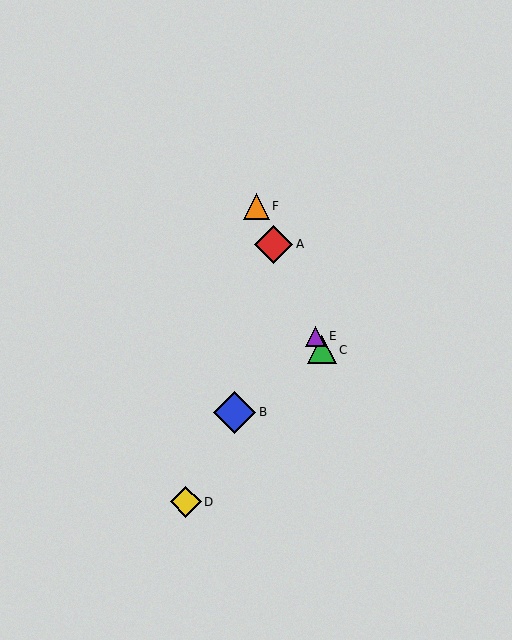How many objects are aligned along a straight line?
4 objects (A, C, E, F) are aligned along a straight line.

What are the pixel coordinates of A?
Object A is at (274, 244).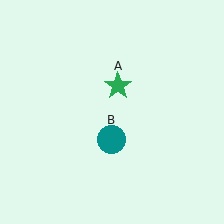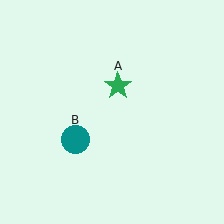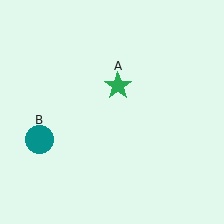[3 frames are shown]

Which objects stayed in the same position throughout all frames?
Green star (object A) remained stationary.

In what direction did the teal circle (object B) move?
The teal circle (object B) moved left.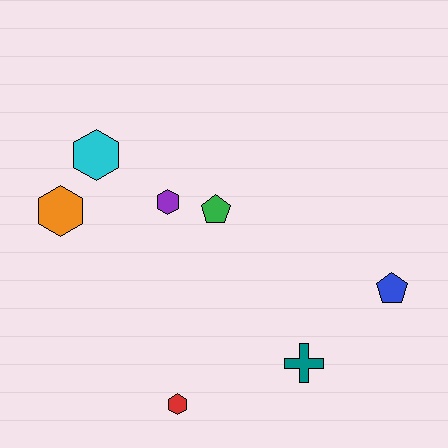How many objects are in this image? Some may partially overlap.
There are 7 objects.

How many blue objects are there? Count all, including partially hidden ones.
There is 1 blue object.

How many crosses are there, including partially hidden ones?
There is 1 cross.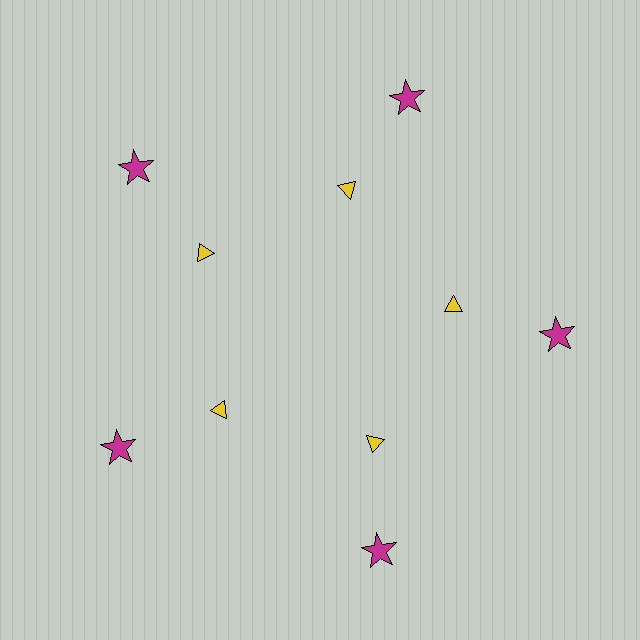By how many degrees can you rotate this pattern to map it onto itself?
The pattern maps onto itself every 72 degrees of rotation.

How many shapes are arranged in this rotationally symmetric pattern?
There are 10 shapes, arranged in 5 groups of 2.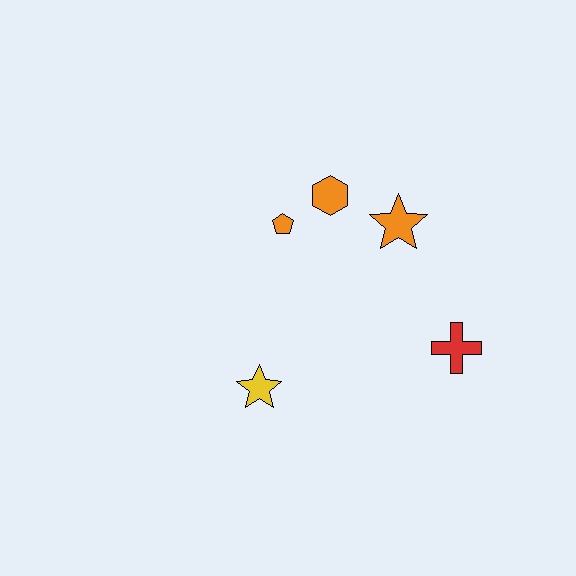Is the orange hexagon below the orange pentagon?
No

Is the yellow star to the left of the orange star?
Yes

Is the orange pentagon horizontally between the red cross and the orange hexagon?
No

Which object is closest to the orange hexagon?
The orange pentagon is closest to the orange hexagon.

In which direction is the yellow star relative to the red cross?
The yellow star is to the left of the red cross.